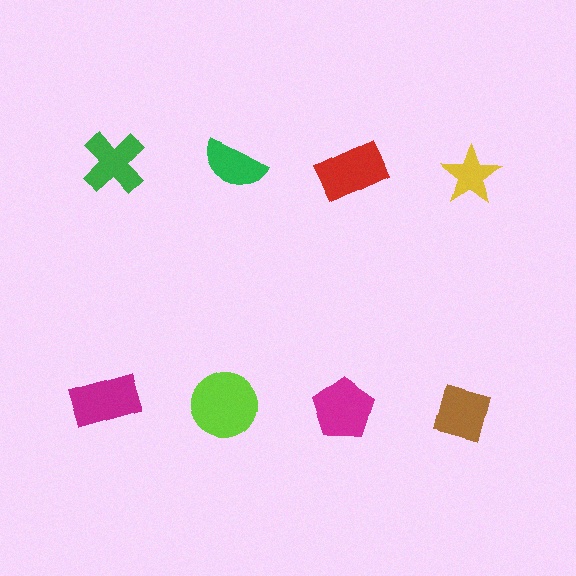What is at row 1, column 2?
A green semicircle.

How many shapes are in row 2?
4 shapes.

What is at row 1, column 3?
A red rectangle.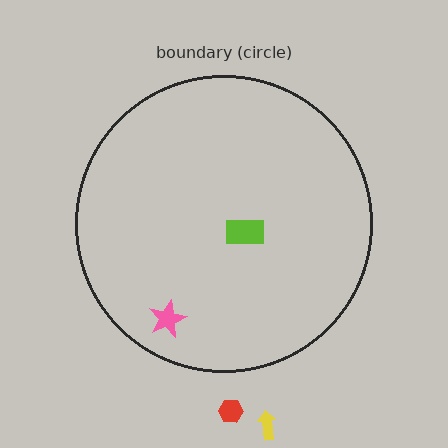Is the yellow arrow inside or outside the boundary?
Outside.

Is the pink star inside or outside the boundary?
Inside.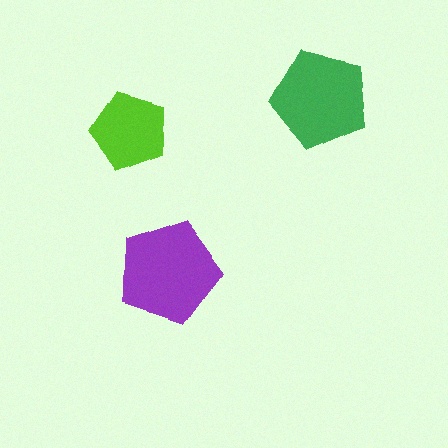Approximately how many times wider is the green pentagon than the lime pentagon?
About 1.5 times wider.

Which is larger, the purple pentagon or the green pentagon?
The purple one.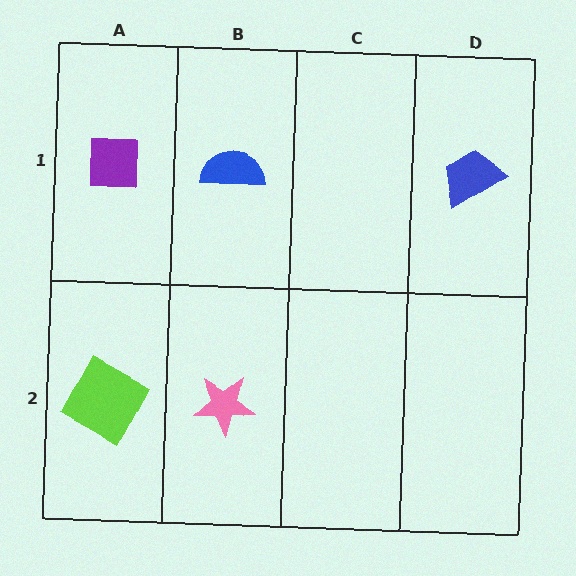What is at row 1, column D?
A blue trapezoid.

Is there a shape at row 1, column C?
No, that cell is empty.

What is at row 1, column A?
A purple square.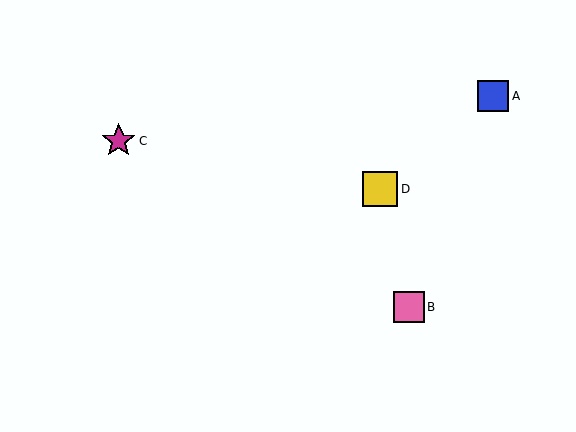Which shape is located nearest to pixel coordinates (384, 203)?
The yellow square (labeled D) at (380, 189) is nearest to that location.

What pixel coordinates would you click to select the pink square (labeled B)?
Click at (409, 307) to select the pink square B.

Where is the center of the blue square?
The center of the blue square is at (493, 96).